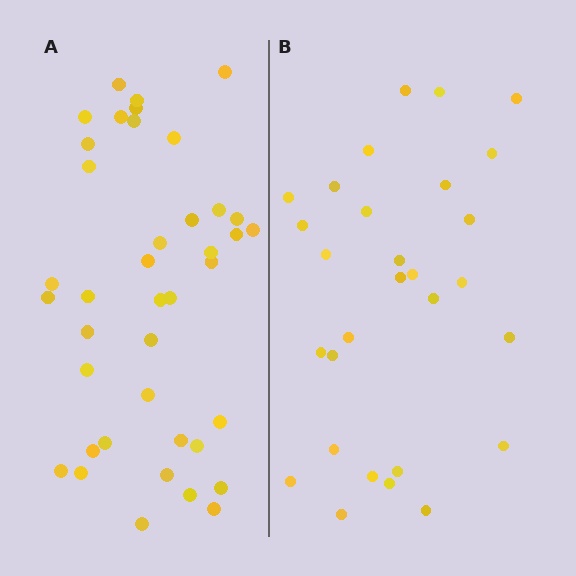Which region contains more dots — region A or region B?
Region A (the left region) has more dots.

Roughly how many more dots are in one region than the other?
Region A has roughly 12 or so more dots than region B.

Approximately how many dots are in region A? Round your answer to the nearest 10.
About 40 dots.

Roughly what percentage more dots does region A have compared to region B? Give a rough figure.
About 40% more.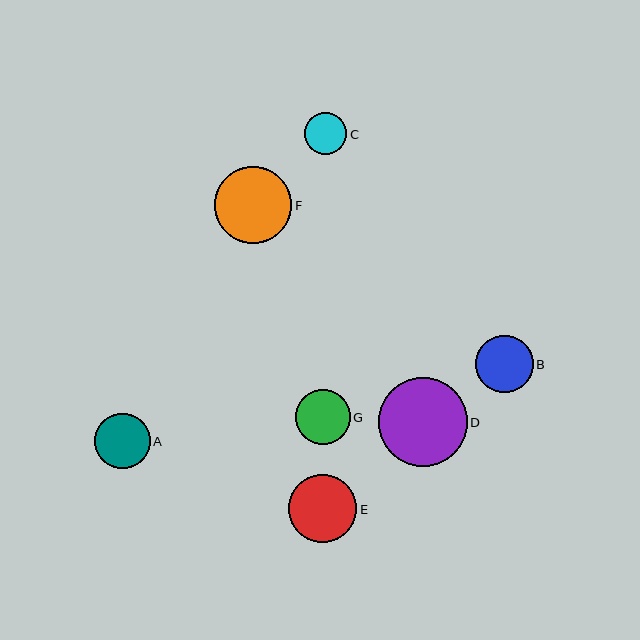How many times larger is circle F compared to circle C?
Circle F is approximately 1.8 times the size of circle C.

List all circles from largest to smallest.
From largest to smallest: D, F, E, B, A, G, C.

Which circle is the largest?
Circle D is the largest with a size of approximately 88 pixels.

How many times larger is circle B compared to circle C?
Circle B is approximately 1.4 times the size of circle C.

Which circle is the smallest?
Circle C is the smallest with a size of approximately 42 pixels.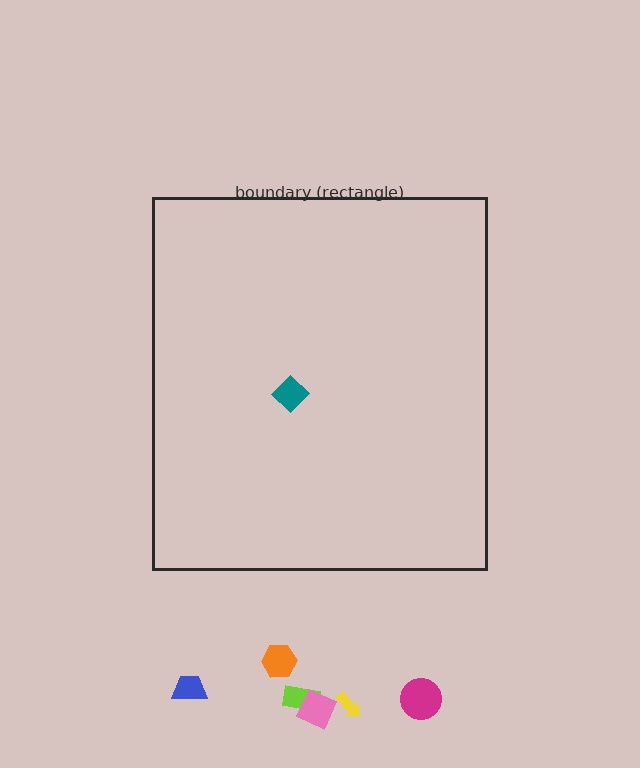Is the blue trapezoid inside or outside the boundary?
Outside.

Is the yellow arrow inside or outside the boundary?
Outside.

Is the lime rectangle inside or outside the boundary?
Outside.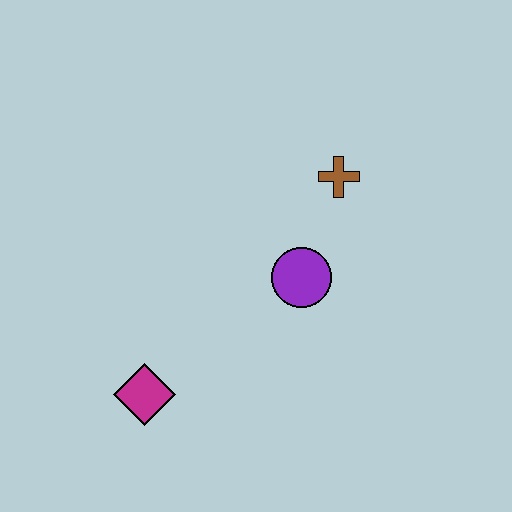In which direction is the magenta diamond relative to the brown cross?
The magenta diamond is below the brown cross.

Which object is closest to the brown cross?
The purple circle is closest to the brown cross.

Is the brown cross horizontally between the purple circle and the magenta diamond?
No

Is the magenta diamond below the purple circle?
Yes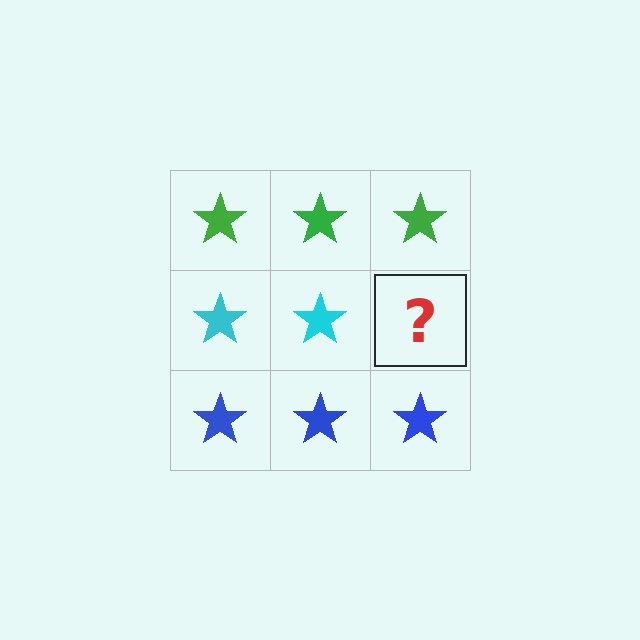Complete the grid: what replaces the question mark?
The question mark should be replaced with a cyan star.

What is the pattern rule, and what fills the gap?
The rule is that each row has a consistent color. The gap should be filled with a cyan star.